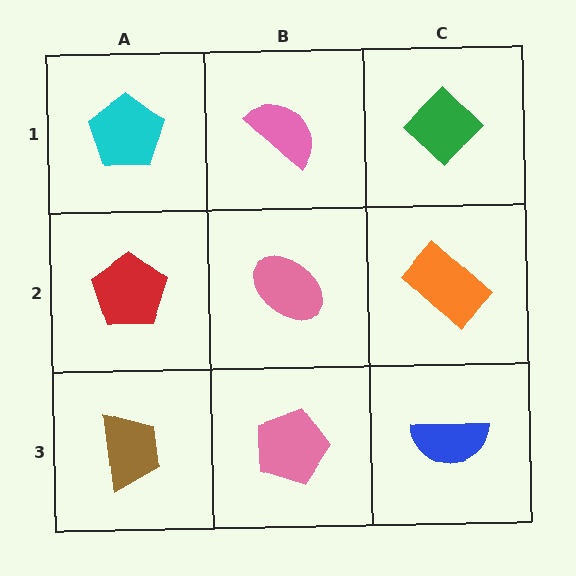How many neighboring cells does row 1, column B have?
3.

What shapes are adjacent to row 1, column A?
A red pentagon (row 2, column A), a pink semicircle (row 1, column B).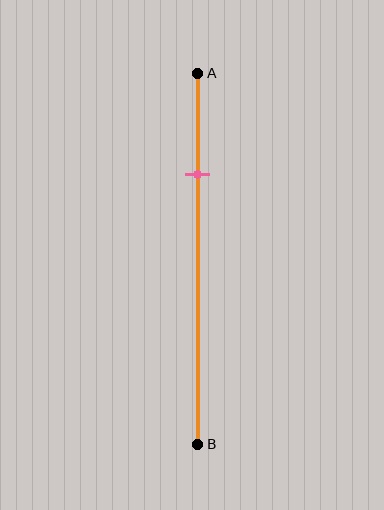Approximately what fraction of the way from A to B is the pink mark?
The pink mark is approximately 25% of the way from A to B.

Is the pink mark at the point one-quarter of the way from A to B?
Yes, the mark is approximately at the one-quarter point.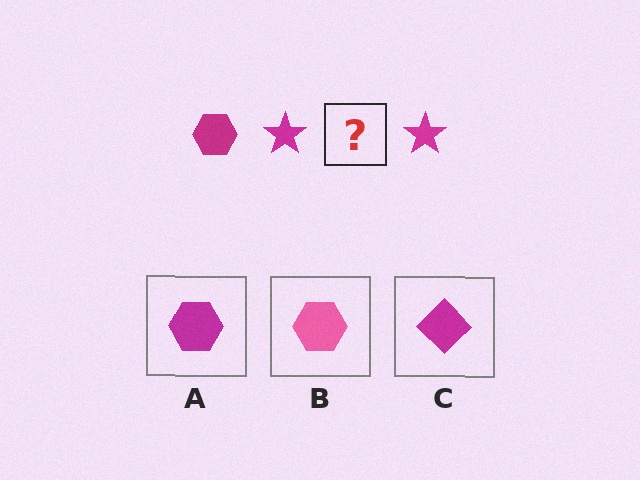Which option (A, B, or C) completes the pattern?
A.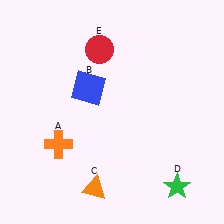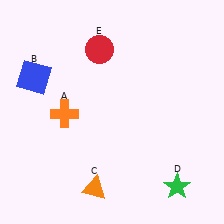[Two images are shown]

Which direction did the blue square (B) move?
The blue square (B) moved left.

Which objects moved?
The objects that moved are: the orange cross (A), the blue square (B).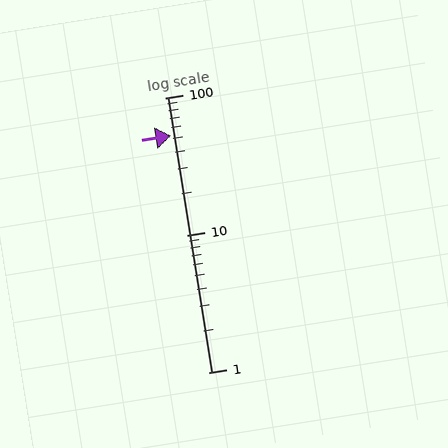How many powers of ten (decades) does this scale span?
The scale spans 2 decades, from 1 to 100.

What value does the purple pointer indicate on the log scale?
The pointer indicates approximately 53.